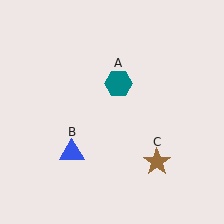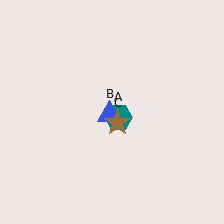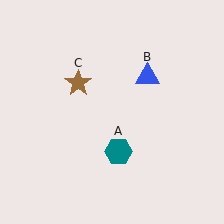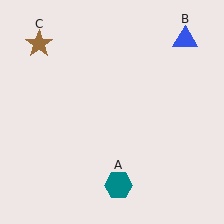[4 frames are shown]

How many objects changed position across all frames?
3 objects changed position: teal hexagon (object A), blue triangle (object B), brown star (object C).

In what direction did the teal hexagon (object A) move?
The teal hexagon (object A) moved down.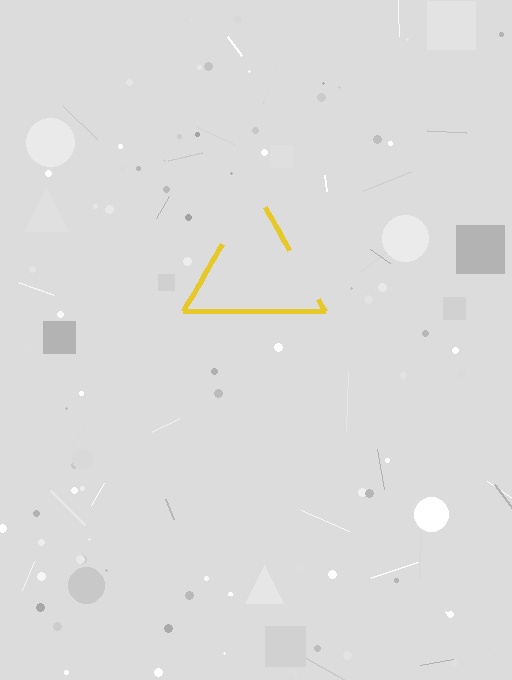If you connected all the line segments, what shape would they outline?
They would outline a triangle.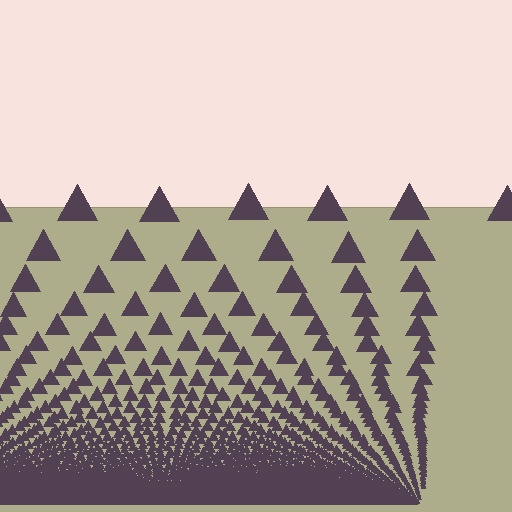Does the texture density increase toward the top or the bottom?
Density increases toward the bottom.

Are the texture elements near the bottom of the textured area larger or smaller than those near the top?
Smaller. The gradient is inverted — elements near the bottom are smaller and denser.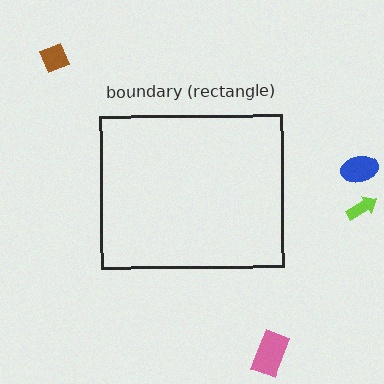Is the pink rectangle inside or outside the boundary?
Outside.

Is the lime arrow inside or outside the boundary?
Outside.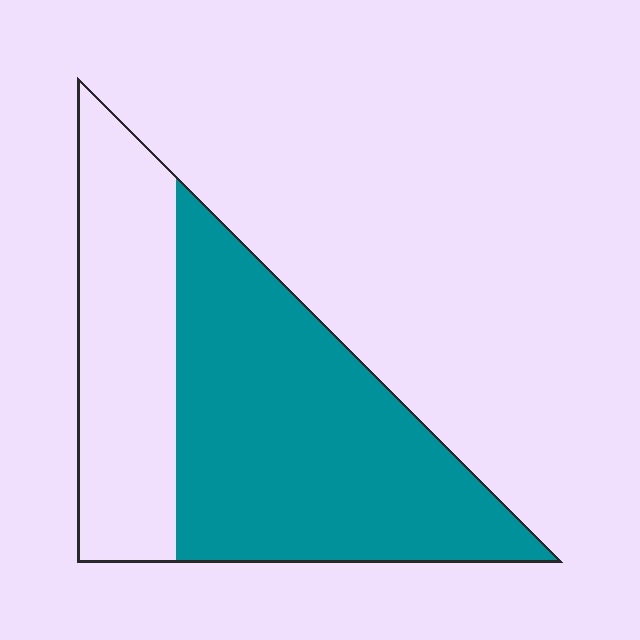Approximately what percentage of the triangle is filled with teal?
Approximately 65%.